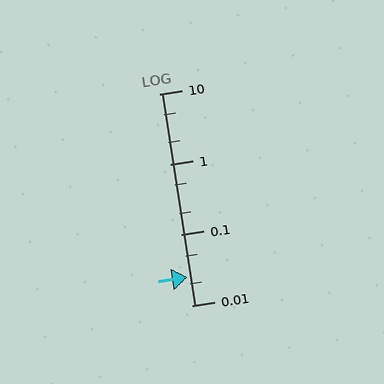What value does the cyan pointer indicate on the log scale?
The pointer indicates approximately 0.025.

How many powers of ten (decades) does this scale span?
The scale spans 3 decades, from 0.01 to 10.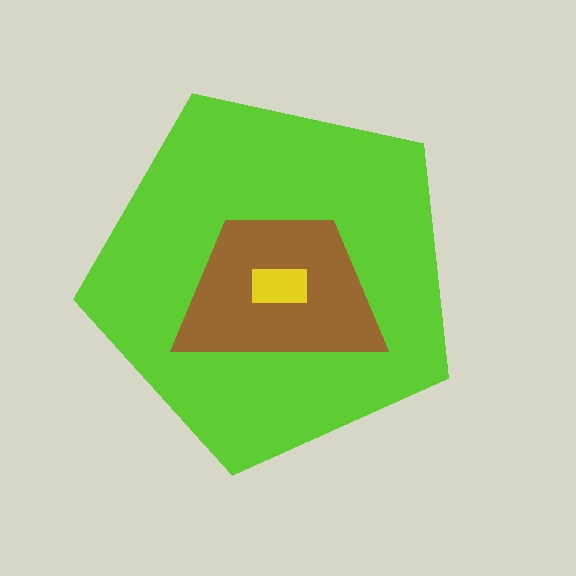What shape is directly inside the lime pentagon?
The brown trapezoid.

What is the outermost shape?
The lime pentagon.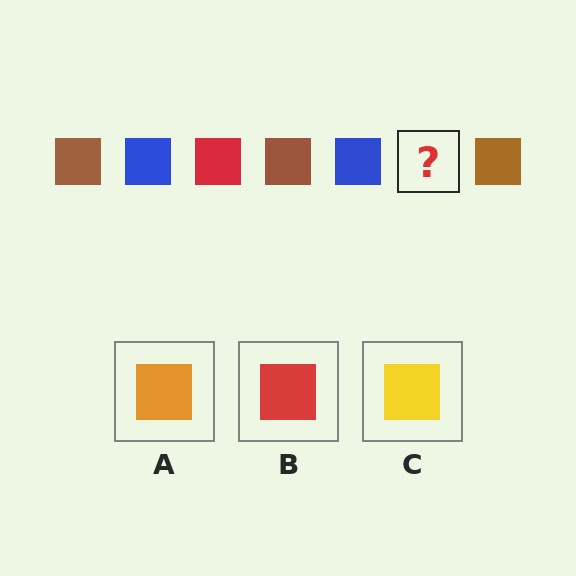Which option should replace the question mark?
Option B.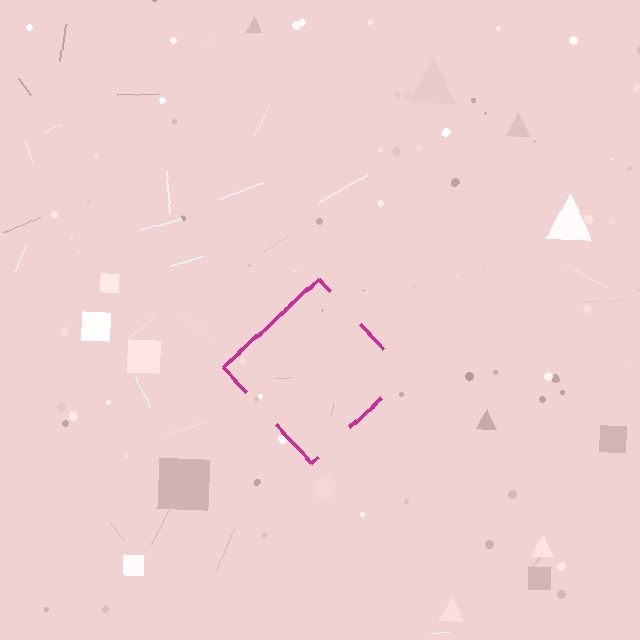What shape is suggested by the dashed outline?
The dashed outline suggests a diamond.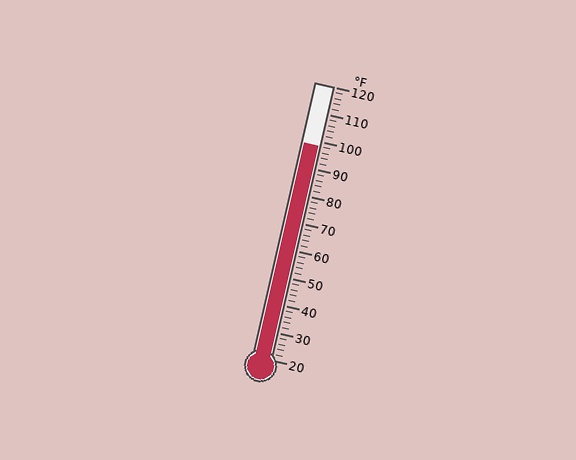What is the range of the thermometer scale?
The thermometer scale ranges from 20°F to 120°F.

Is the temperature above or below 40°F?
The temperature is above 40°F.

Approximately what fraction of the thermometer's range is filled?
The thermometer is filled to approximately 80% of its range.